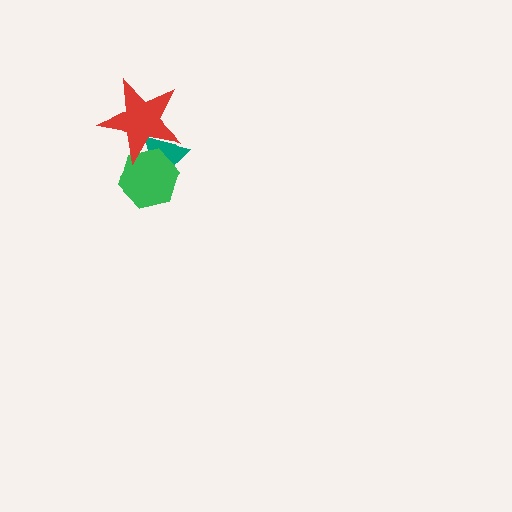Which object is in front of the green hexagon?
The red star is in front of the green hexagon.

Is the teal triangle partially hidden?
Yes, it is partially covered by another shape.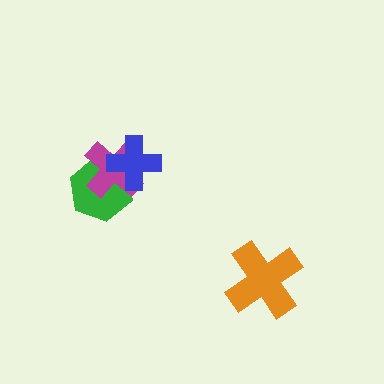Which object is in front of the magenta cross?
The blue cross is in front of the magenta cross.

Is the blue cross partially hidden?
No, no other shape covers it.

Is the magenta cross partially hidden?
Yes, it is partially covered by another shape.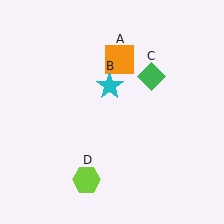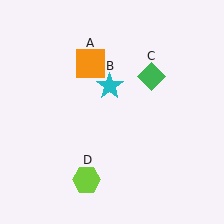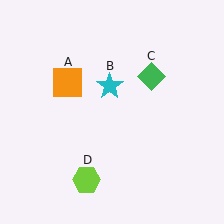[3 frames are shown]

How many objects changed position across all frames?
1 object changed position: orange square (object A).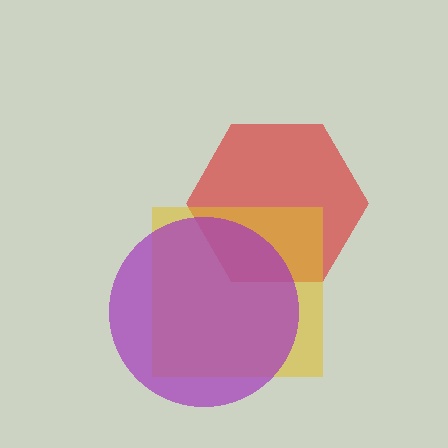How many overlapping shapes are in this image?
There are 3 overlapping shapes in the image.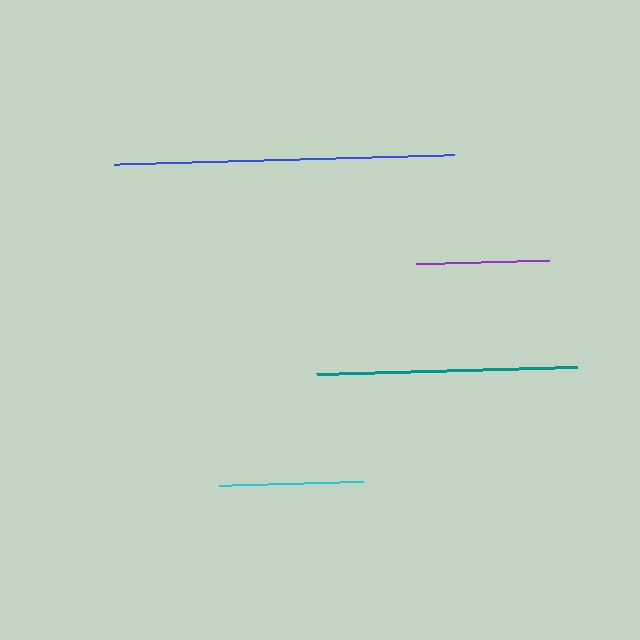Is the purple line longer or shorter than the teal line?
The teal line is longer than the purple line.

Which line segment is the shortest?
The purple line is the shortest at approximately 133 pixels.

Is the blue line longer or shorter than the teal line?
The blue line is longer than the teal line.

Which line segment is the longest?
The blue line is the longest at approximately 341 pixels.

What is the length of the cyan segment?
The cyan segment is approximately 144 pixels long.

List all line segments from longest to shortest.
From longest to shortest: blue, teal, cyan, purple.